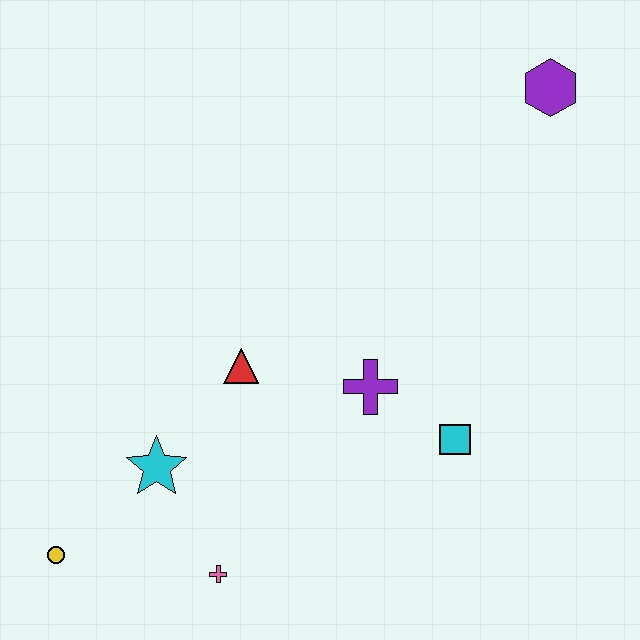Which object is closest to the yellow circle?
The cyan star is closest to the yellow circle.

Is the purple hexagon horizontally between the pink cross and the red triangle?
No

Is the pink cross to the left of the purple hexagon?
Yes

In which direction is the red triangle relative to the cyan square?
The red triangle is to the left of the cyan square.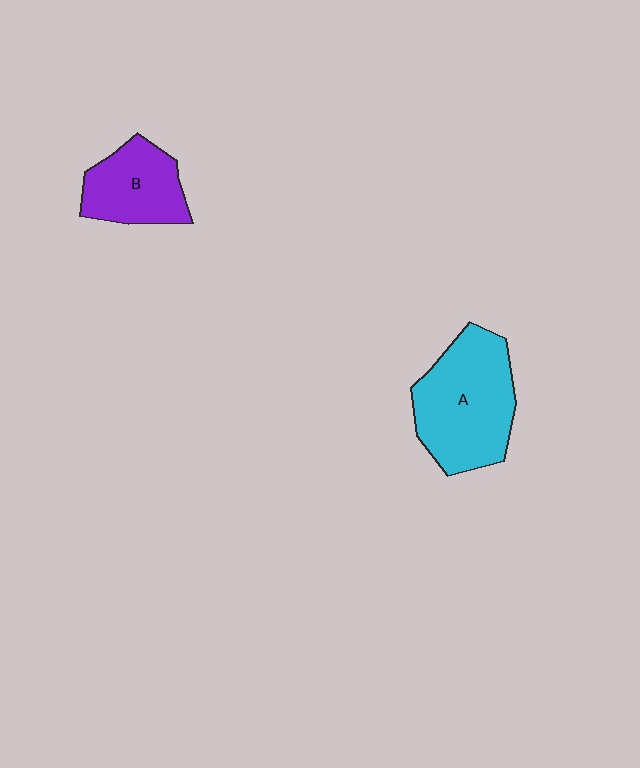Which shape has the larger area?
Shape A (cyan).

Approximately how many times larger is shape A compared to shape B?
Approximately 1.6 times.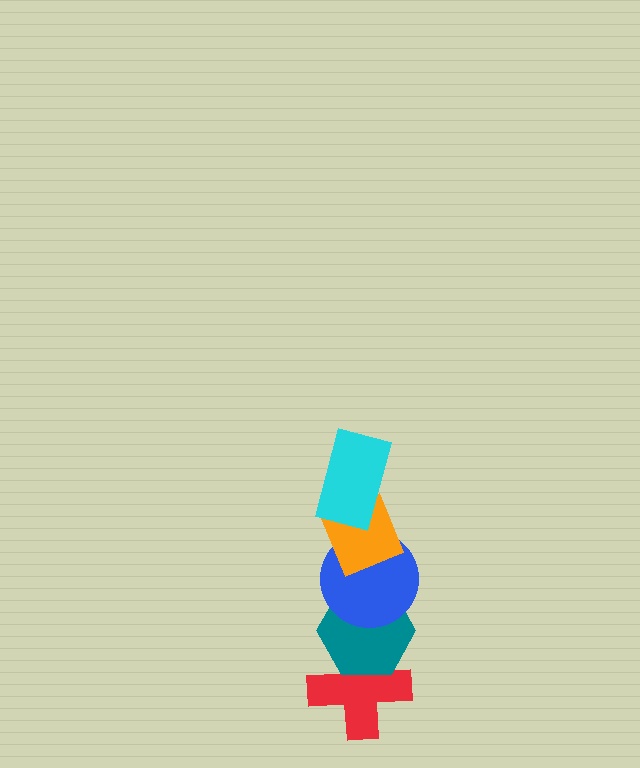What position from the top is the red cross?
The red cross is 5th from the top.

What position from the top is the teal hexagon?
The teal hexagon is 4th from the top.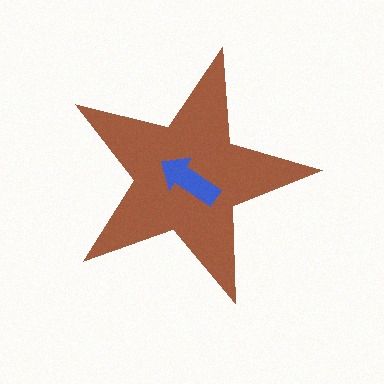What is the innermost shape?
The blue arrow.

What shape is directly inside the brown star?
The blue arrow.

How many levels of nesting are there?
2.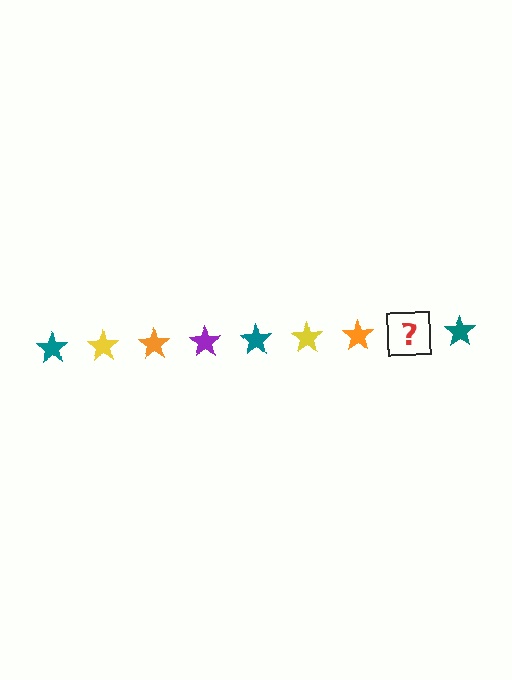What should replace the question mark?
The question mark should be replaced with a purple star.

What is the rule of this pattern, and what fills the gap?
The rule is that the pattern cycles through teal, yellow, orange, purple stars. The gap should be filled with a purple star.